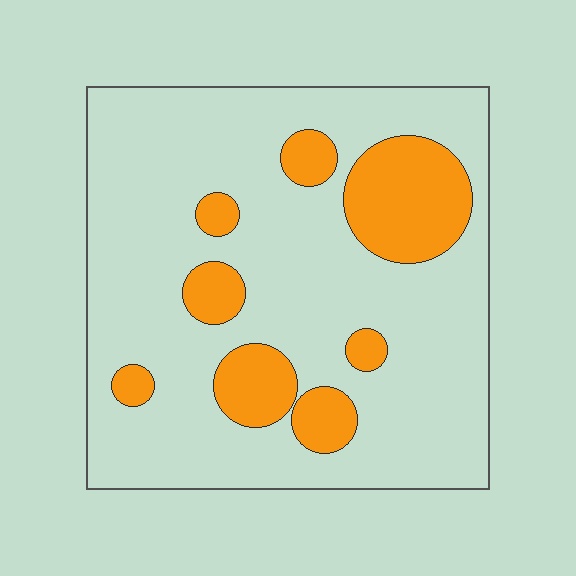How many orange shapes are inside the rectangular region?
8.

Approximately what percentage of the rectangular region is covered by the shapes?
Approximately 20%.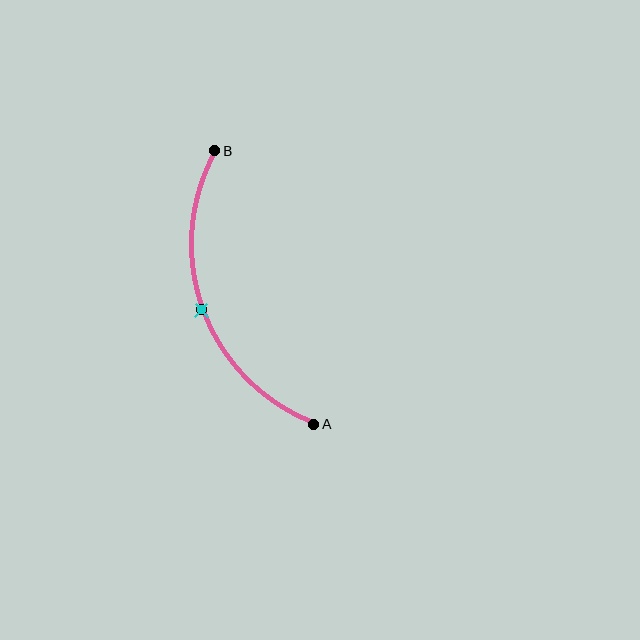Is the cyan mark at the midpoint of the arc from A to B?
Yes. The cyan mark lies on the arc at equal arc-length from both A and B — it is the arc midpoint.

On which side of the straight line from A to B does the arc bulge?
The arc bulges to the left of the straight line connecting A and B.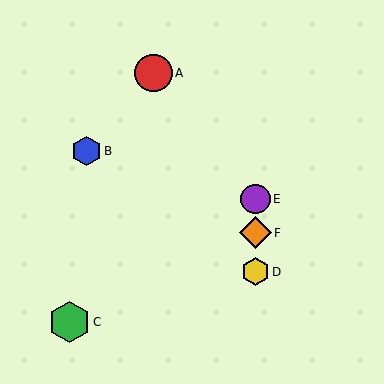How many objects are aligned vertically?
3 objects (D, E, F) are aligned vertically.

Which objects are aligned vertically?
Objects D, E, F are aligned vertically.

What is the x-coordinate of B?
Object B is at x≈86.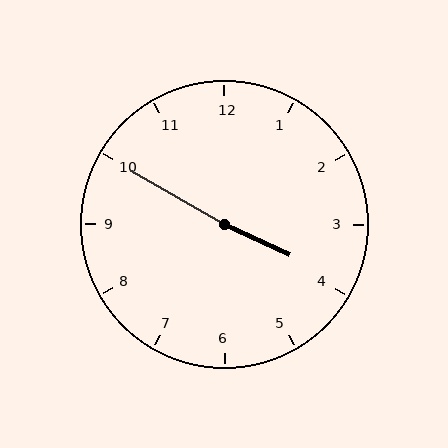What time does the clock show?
3:50.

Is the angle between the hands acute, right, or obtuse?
It is obtuse.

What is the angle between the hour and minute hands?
Approximately 175 degrees.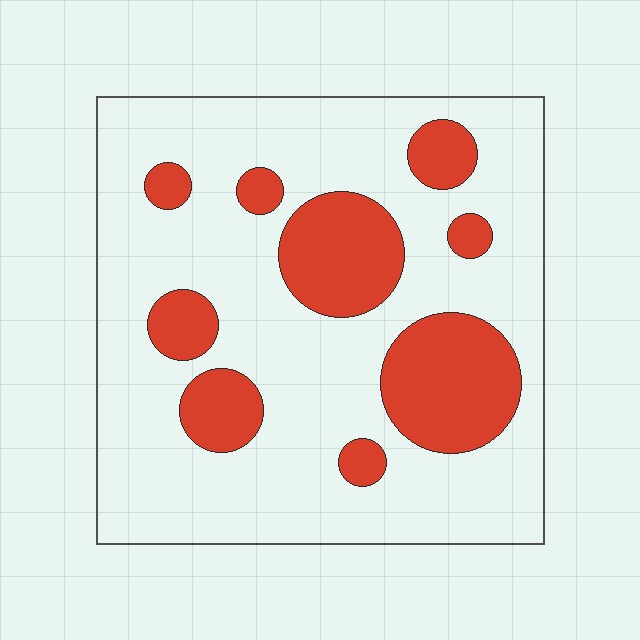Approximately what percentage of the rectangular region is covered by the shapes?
Approximately 25%.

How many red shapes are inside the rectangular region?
9.